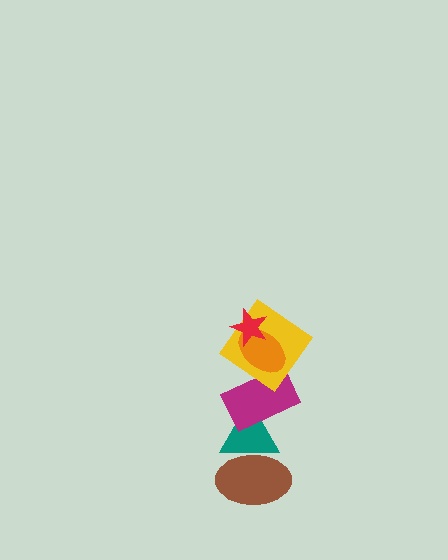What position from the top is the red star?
The red star is 1st from the top.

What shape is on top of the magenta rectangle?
The yellow diamond is on top of the magenta rectangle.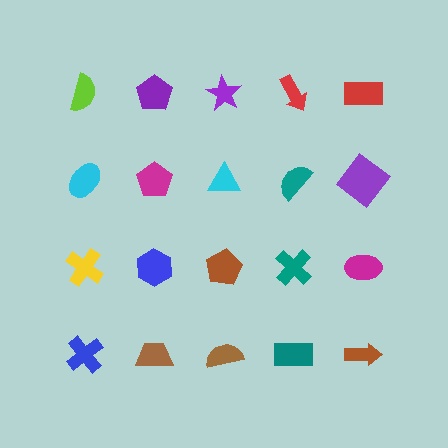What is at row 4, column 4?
A teal rectangle.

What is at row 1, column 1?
A lime semicircle.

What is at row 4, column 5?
A brown arrow.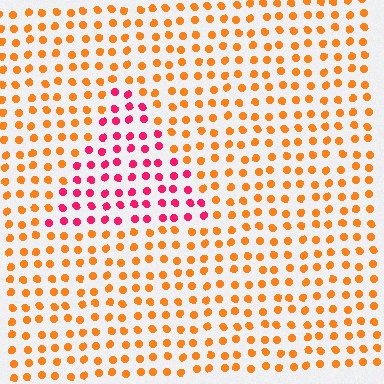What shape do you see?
I see a triangle.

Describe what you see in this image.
The image is filled with small orange elements in a uniform arrangement. A triangle-shaped region is visible where the elements are tinted to a slightly different hue, forming a subtle color boundary.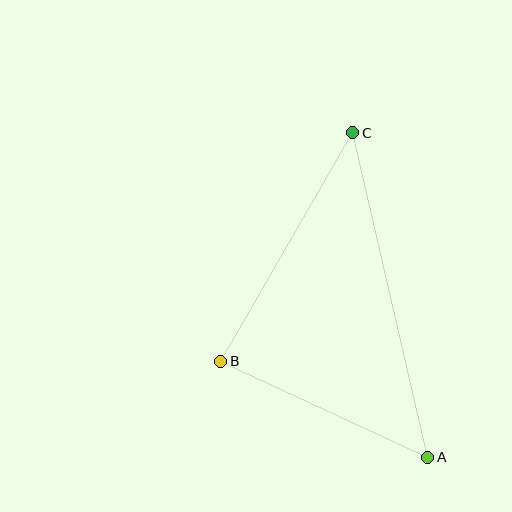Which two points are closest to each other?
Points A and B are closest to each other.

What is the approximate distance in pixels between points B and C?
The distance between B and C is approximately 264 pixels.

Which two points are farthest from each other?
Points A and C are farthest from each other.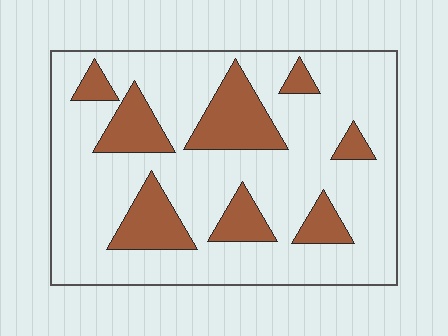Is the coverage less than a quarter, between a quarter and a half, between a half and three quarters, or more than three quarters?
Less than a quarter.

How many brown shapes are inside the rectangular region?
8.